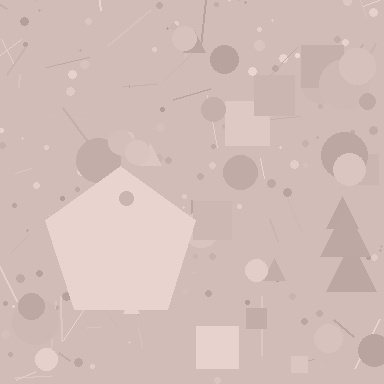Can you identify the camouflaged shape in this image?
The camouflaged shape is a pentagon.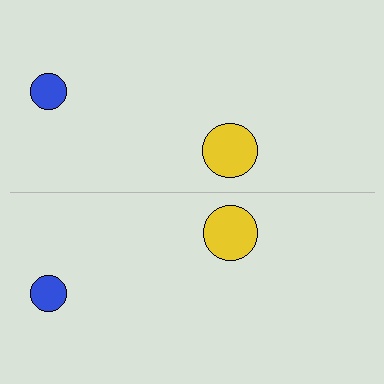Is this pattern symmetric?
Yes, this pattern has bilateral (reflection) symmetry.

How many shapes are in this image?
There are 4 shapes in this image.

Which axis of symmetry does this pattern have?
The pattern has a horizontal axis of symmetry running through the center of the image.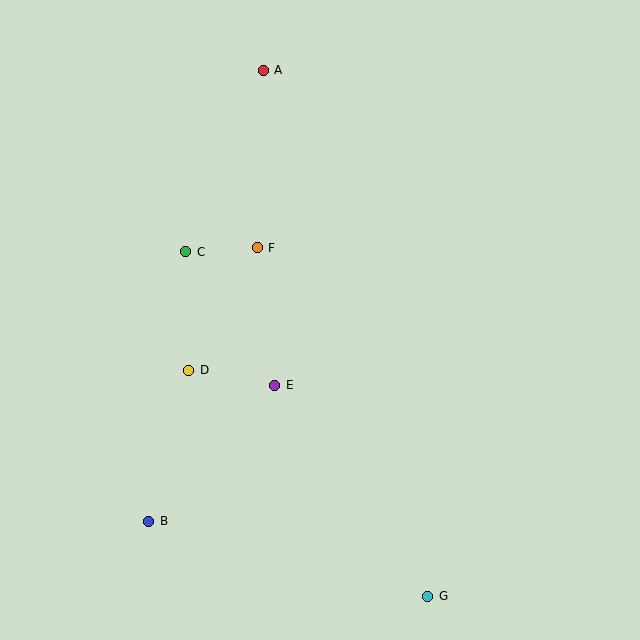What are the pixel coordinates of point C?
Point C is at (186, 252).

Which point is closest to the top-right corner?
Point A is closest to the top-right corner.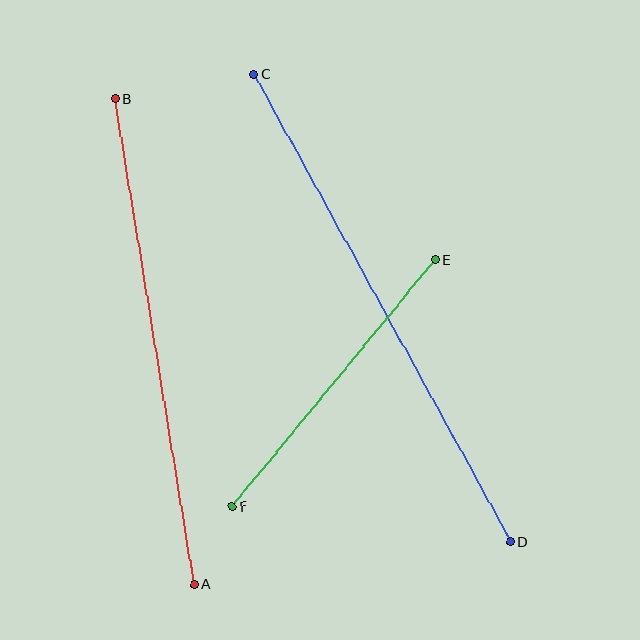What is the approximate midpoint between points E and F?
The midpoint is at approximately (334, 383) pixels.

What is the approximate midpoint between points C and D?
The midpoint is at approximately (382, 308) pixels.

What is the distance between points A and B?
The distance is approximately 493 pixels.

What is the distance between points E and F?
The distance is approximately 320 pixels.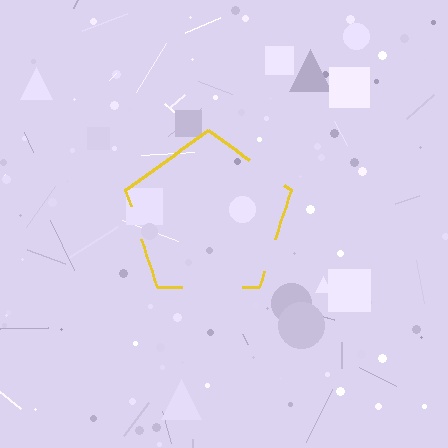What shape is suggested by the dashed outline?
The dashed outline suggests a pentagon.